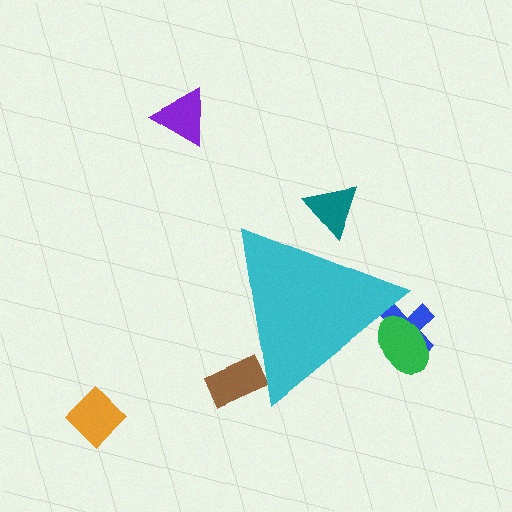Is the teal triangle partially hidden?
Yes, the teal triangle is partially hidden behind the cyan triangle.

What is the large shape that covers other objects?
A cyan triangle.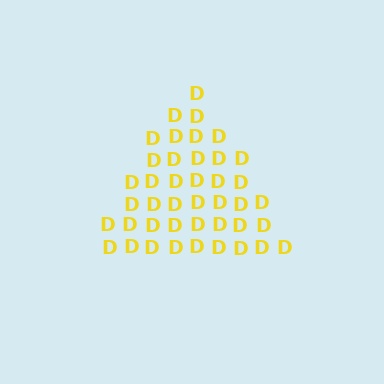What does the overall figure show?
The overall figure shows a triangle.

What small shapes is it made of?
It is made of small letter D's.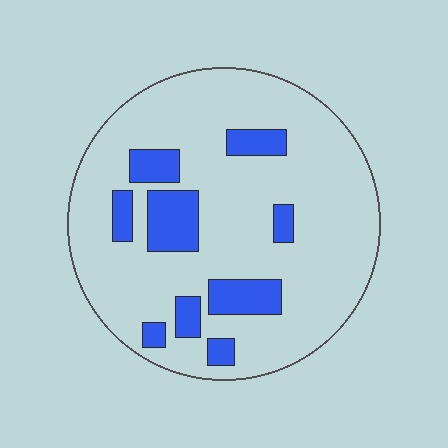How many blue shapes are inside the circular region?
9.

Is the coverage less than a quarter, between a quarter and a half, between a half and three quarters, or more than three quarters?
Less than a quarter.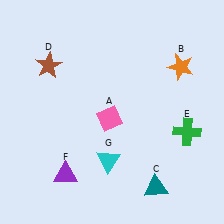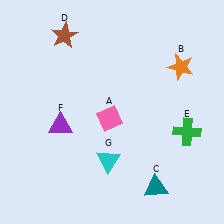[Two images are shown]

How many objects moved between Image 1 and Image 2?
2 objects moved between the two images.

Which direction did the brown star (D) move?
The brown star (D) moved up.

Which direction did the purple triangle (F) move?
The purple triangle (F) moved up.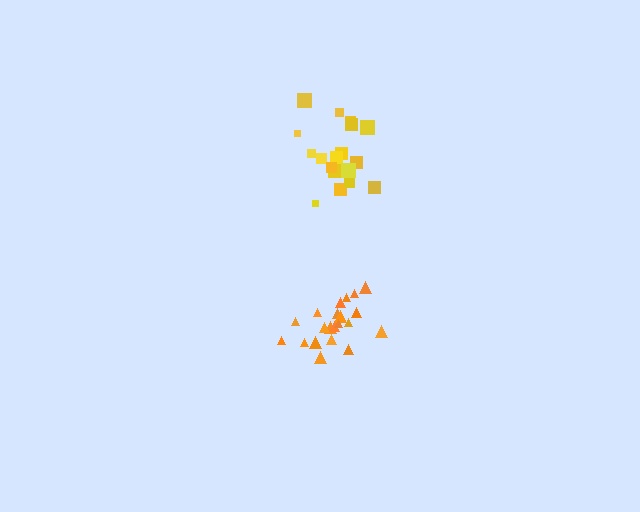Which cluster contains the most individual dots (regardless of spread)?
Orange (21).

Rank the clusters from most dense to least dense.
orange, yellow.